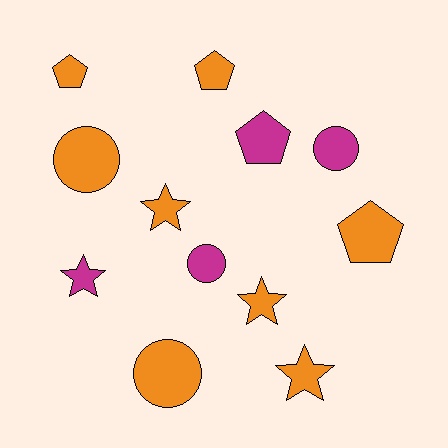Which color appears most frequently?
Orange, with 8 objects.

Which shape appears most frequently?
Circle, with 4 objects.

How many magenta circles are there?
There are 2 magenta circles.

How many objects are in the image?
There are 12 objects.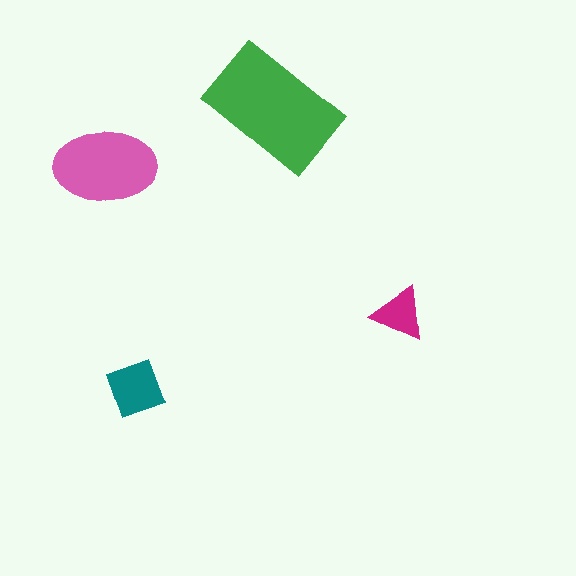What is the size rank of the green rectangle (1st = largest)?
1st.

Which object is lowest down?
The teal diamond is bottommost.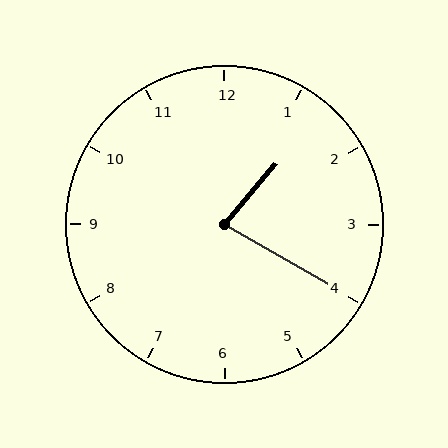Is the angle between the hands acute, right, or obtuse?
It is acute.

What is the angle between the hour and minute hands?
Approximately 80 degrees.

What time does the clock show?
1:20.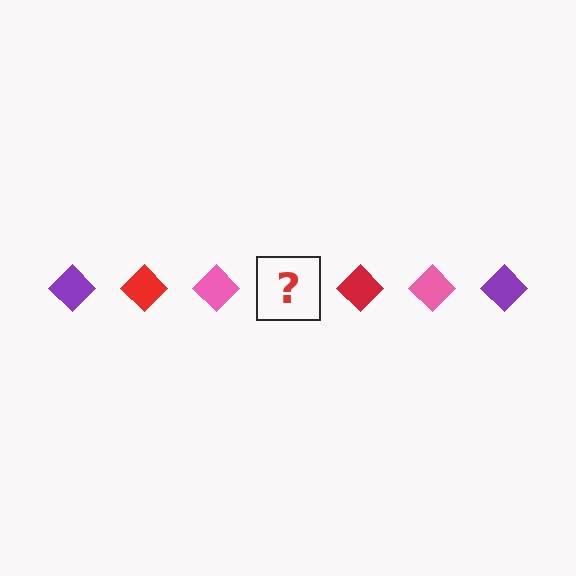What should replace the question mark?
The question mark should be replaced with a purple diamond.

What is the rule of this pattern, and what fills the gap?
The rule is that the pattern cycles through purple, red, pink diamonds. The gap should be filled with a purple diamond.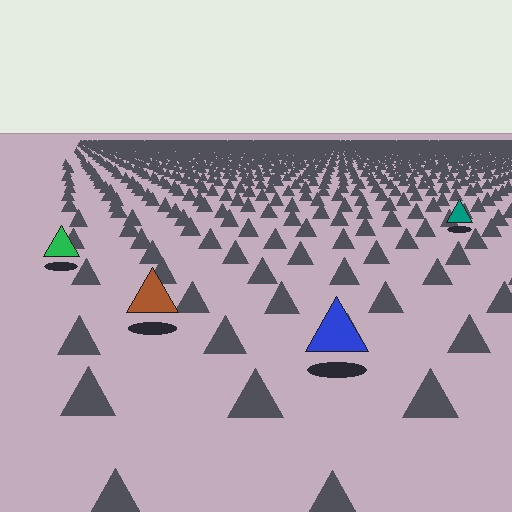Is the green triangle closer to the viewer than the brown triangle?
No. The brown triangle is closer — you can tell from the texture gradient: the ground texture is coarser near it.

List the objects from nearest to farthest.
From nearest to farthest: the blue triangle, the brown triangle, the green triangle, the teal triangle.